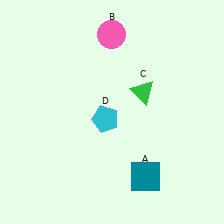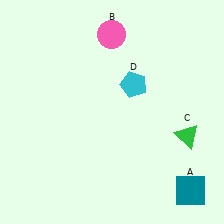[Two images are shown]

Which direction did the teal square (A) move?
The teal square (A) moved right.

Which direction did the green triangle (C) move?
The green triangle (C) moved right.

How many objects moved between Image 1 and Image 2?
3 objects moved between the two images.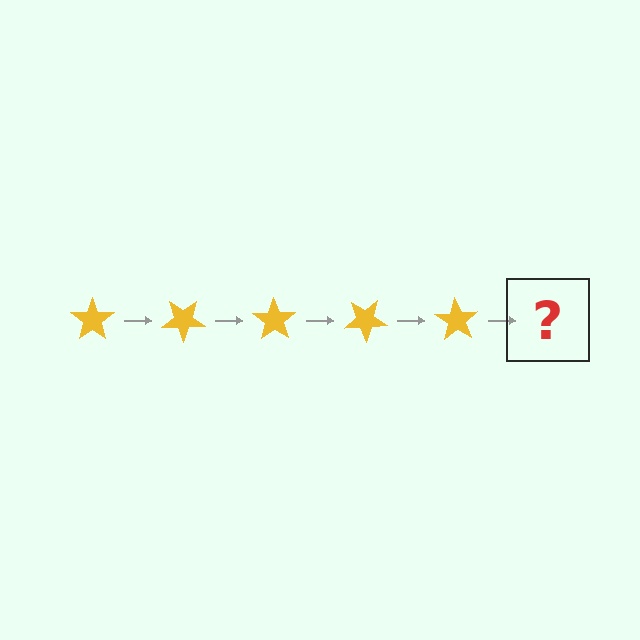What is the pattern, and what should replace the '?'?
The pattern is that the star rotates 35 degrees each step. The '?' should be a yellow star rotated 175 degrees.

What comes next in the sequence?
The next element should be a yellow star rotated 175 degrees.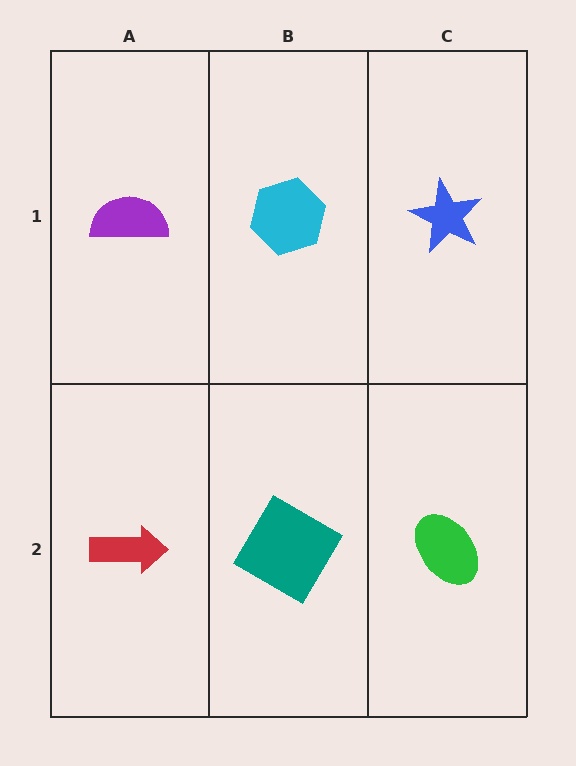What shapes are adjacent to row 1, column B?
A teal diamond (row 2, column B), a purple semicircle (row 1, column A), a blue star (row 1, column C).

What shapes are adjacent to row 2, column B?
A cyan hexagon (row 1, column B), a red arrow (row 2, column A), a green ellipse (row 2, column C).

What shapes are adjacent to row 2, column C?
A blue star (row 1, column C), a teal diamond (row 2, column B).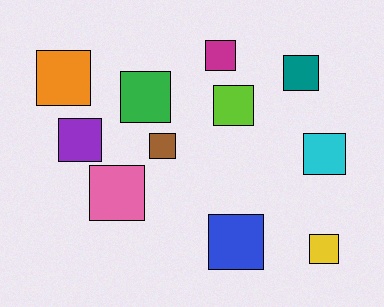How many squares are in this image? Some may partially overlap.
There are 11 squares.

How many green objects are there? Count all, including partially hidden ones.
There is 1 green object.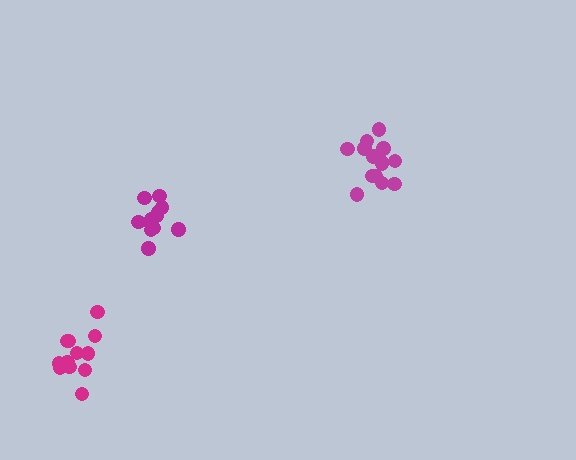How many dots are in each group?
Group 1: 14 dots, Group 2: 12 dots, Group 3: 13 dots (39 total).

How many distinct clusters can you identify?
There are 3 distinct clusters.